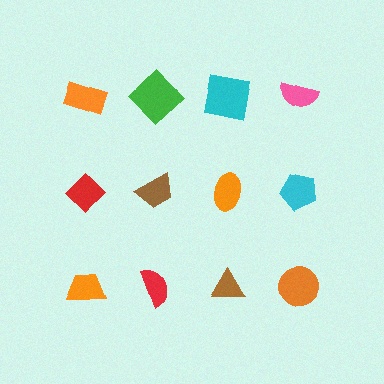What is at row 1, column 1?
An orange rectangle.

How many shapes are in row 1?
4 shapes.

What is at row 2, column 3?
An orange ellipse.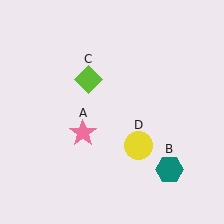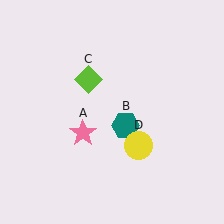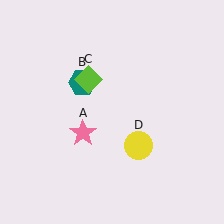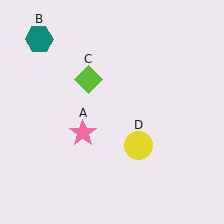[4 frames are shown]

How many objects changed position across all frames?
1 object changed position: teal hexagon (object B).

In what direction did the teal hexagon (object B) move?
The teal hexagon (object B) moved up and to the left.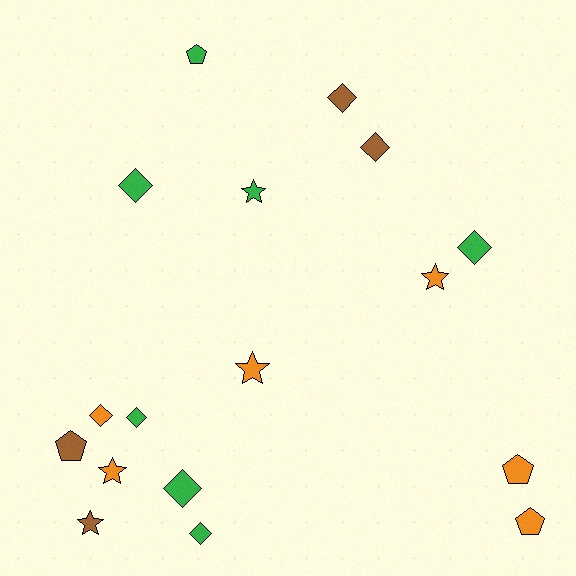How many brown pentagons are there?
There is 1 brown pentagon.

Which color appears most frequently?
Green, with 7 objects.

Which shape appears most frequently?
Diamond, with 8 objects.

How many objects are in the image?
There are 17 objects.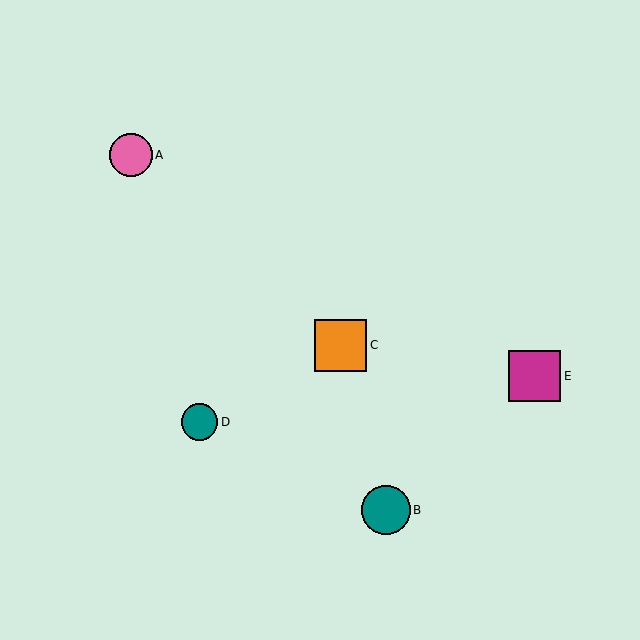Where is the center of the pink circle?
The center of the pink circle is at (131, 155).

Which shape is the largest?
The orange square (labeled C) is the largest.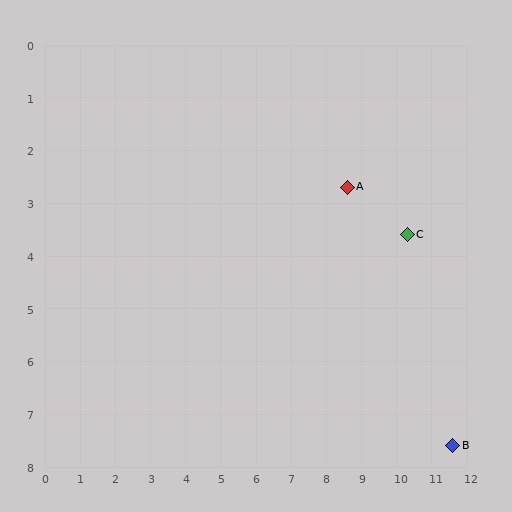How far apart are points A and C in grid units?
Points A and C are about 1.9 grid units apart.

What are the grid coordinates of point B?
Point B is at approximately (11.6, 7.6).